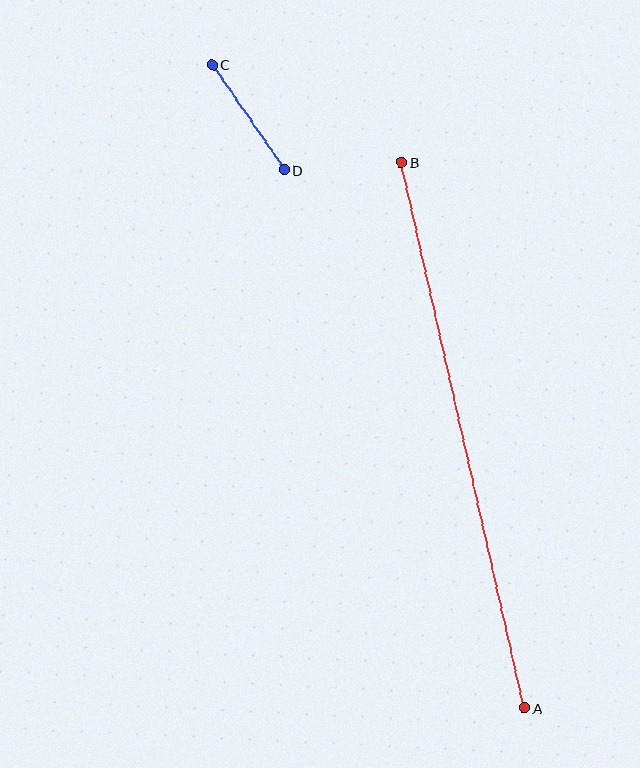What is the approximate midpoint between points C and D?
The midpoint is at approximately (249, 117) pixels.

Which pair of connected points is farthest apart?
Points A and B are farthest apart.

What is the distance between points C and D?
The distance is approximately 127 pixels.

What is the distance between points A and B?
The distance is approximately 559 pixels.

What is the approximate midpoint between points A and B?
The midpoint is at approximately (463, 435) pixels.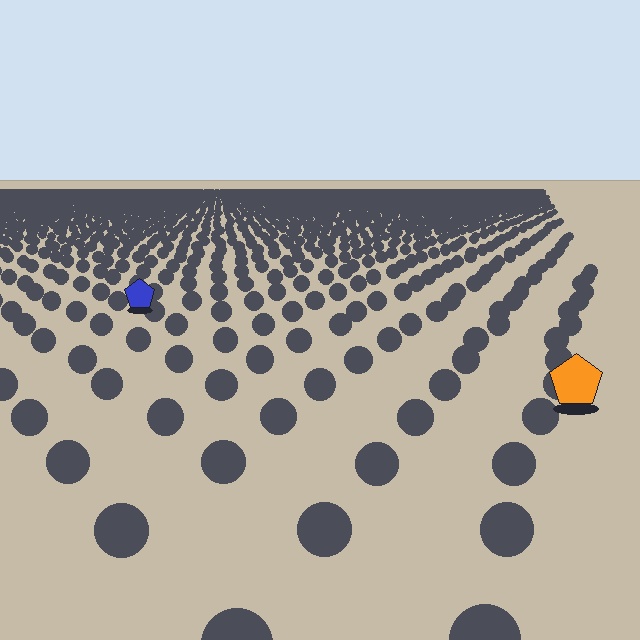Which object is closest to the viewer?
The orange pentagon is closest. The texture marks near it are larger and more spread out.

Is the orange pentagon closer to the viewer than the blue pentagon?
Yes. The orange pentagon is closer — you can tell from the texture gradient: the ground texture is coarser near it.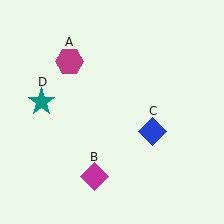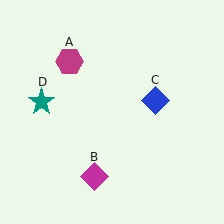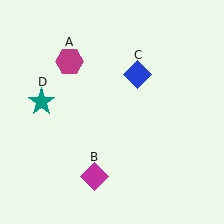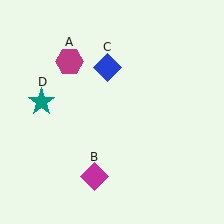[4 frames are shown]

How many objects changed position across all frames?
1 object changed position: blue diamond (object C).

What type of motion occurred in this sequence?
The blue diamond (object C) rotated counterclockwise around the center of the scene.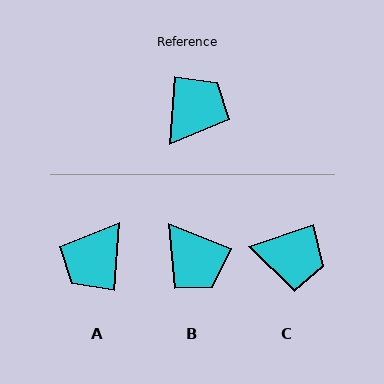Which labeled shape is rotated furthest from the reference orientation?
A, about 179 degrees away.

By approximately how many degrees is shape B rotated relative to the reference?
Approximately 107 degrees clockwise.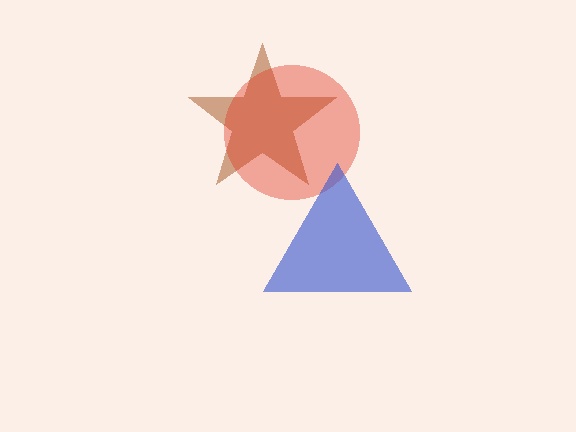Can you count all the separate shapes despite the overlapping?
Yes, there are 3 separate shapes.